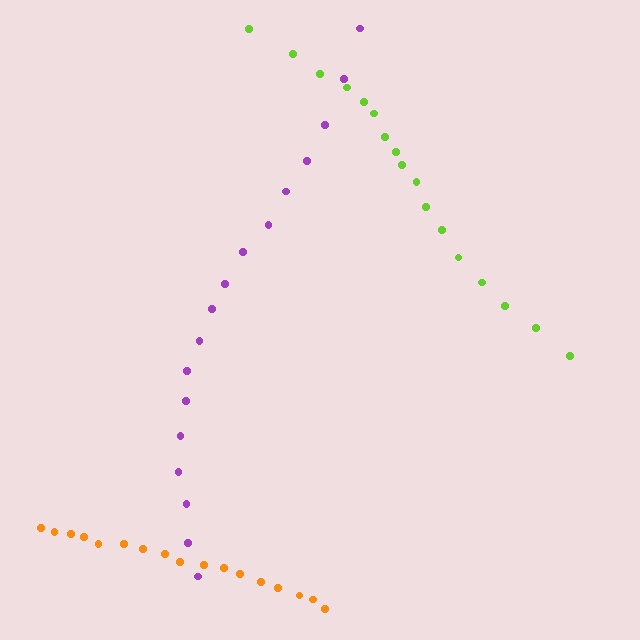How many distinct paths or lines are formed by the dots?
There are 3 distinct paths.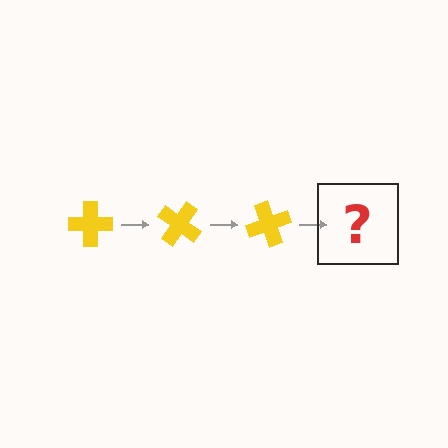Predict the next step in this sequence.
The next step is a yellow cross rotated 105 degrees.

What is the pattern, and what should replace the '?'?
The pattern is that the cross rotates 35 degrees each step. The '?' should be a yellow cross rotated 105 degrees.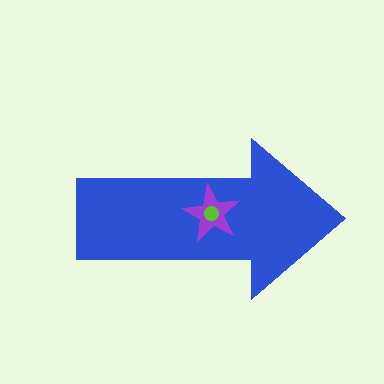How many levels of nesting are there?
3.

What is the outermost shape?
The blue arrow.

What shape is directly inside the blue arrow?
The purple star.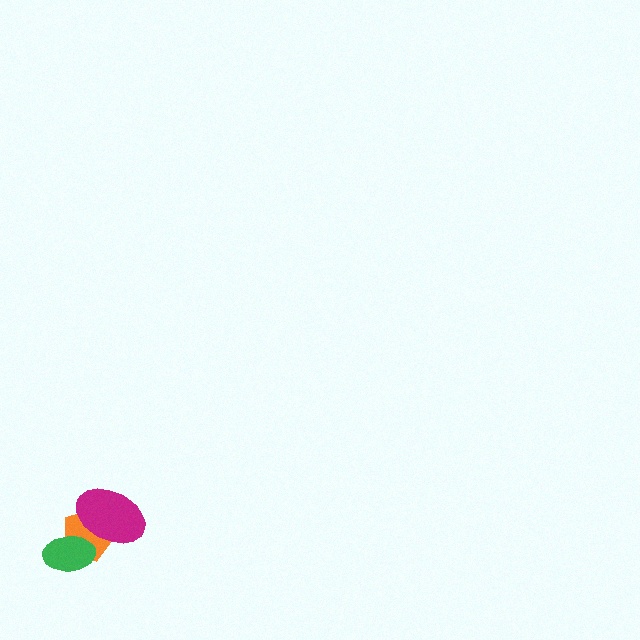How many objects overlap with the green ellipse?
2 objects overlap with the green ellipse.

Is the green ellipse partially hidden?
Yes, it is partially covered by another shape.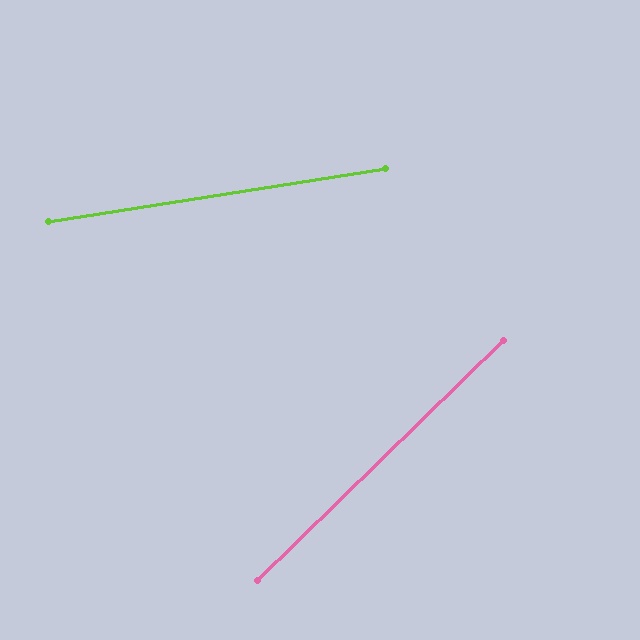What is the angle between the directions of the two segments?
Approximately 35 degrees.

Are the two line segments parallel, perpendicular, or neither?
Neither parallel nor perpendicular — they differ by about 35°.